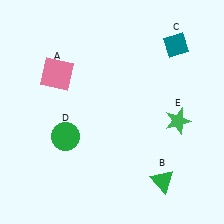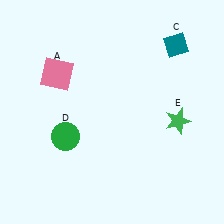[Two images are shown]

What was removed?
The green triangle (B) was removed in Image 2.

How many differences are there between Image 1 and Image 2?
There is 1 difference between the two images.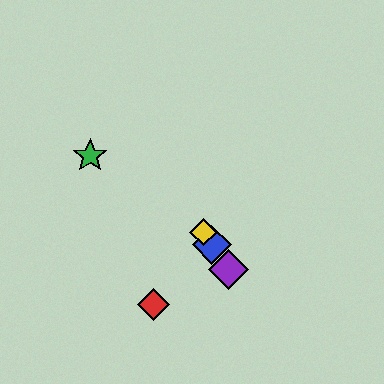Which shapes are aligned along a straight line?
The blue diamond, the yellow diamond, the purple diamond are aligned along a straight line.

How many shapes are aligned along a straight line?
3 shapes (the blue diamond, the yellow diamond, the purple diamond) are aligned along a straight line.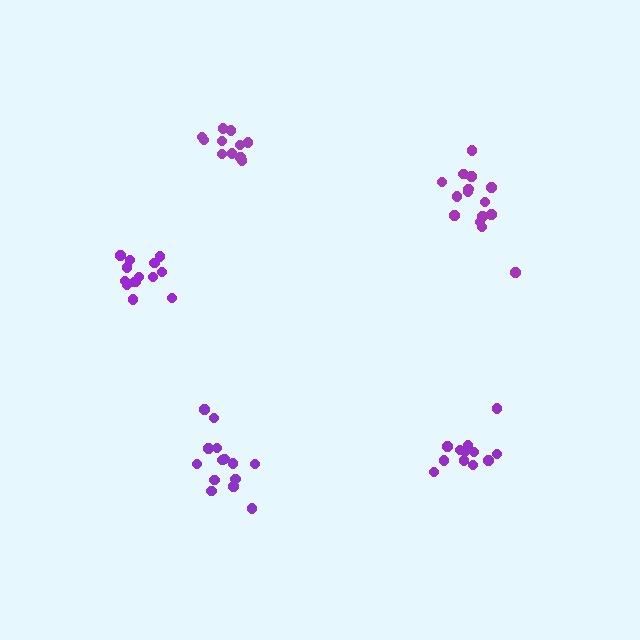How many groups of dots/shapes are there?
There are 5 groups.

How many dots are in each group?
Group 1: 14 dots, Group 2: 11 dots, Group 3: 14 dots, Group 4: 12 dots, Group 5: 15 dots (66 total).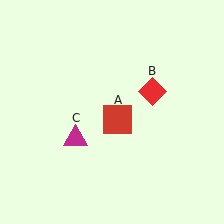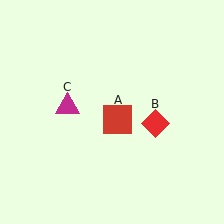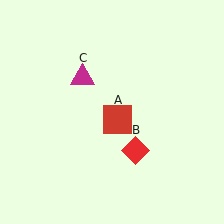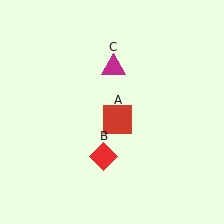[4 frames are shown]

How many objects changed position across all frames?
2 objects changed position: red diamond (object B), magenta triangle (object C).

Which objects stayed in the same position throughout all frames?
Red square (object A) remained stationary.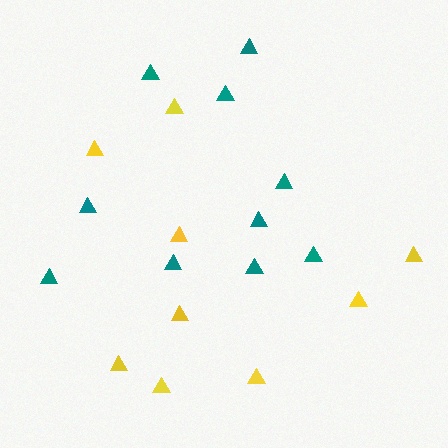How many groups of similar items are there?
There are 2 groups: one group of teal triangles (10) and one group of yellow triangles (9).